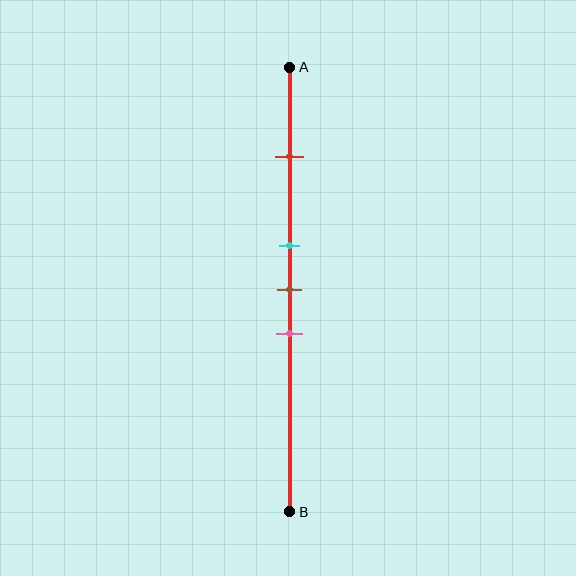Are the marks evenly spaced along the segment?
No, the marks are not evenly spaced.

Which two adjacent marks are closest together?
The cyan and brown marks are the closest adjacent pair.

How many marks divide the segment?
There are 4 marks dividing the segment.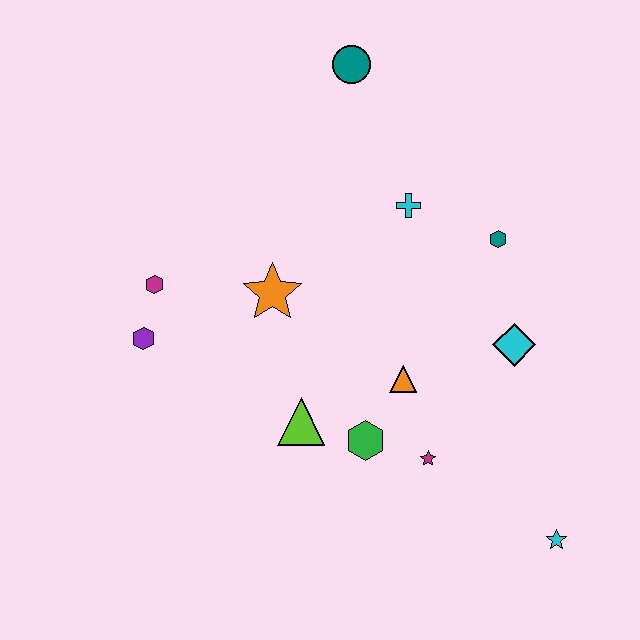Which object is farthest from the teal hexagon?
The purple hexagon is farthest from the teal hexagon.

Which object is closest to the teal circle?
The cyan cross is closest to the teal circle.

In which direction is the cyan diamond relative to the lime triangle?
The cyan diamond is to the right of the lime triangle.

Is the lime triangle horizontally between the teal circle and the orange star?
Yes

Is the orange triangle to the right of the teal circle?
Yes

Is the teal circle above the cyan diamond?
Yes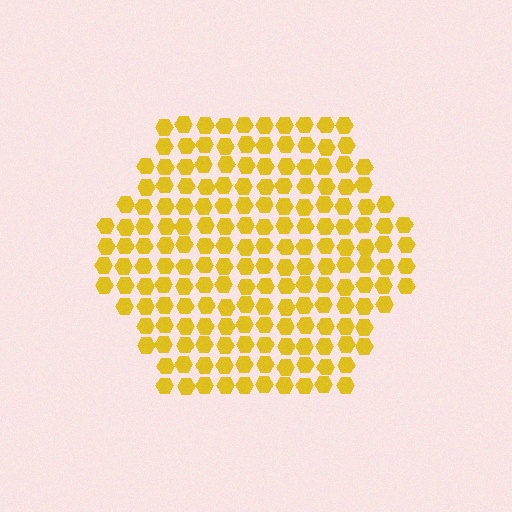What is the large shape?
The large shape is a hexagon.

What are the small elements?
The small elements are hexagons.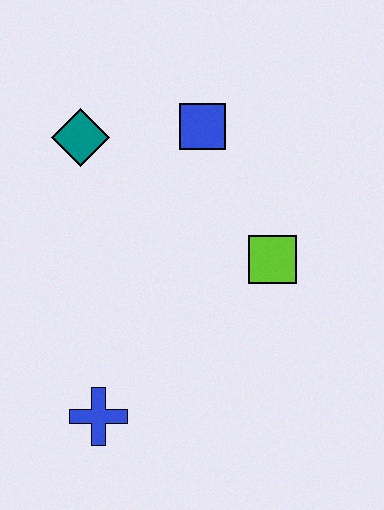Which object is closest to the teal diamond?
The blue square is closest to the teal diamond.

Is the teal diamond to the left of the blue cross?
Yes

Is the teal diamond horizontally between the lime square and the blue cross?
No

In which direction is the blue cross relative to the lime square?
The blue cross is to the left of the lime square.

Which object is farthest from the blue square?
The blue cross is farthest from the blue square.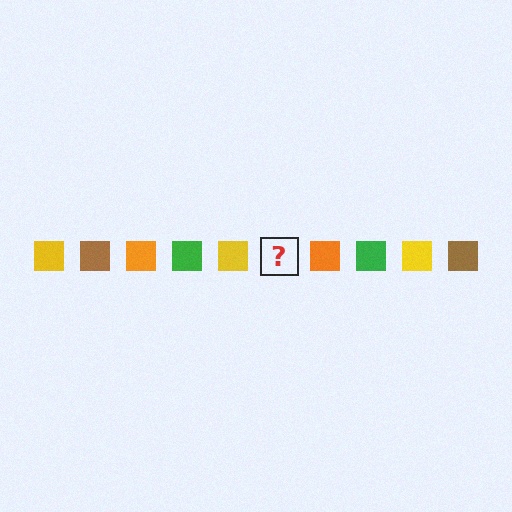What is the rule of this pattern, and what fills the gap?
The rule is that the pattern cycles through yellow, brown, orange, green squares. The gap should be filled with a brown square.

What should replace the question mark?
The question mark should be replaced with a brown square.